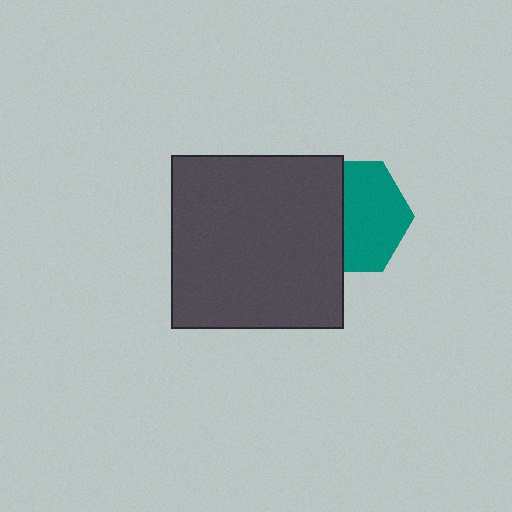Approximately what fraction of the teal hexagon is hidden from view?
Roughly 43% of the teal hexagon is hidden behind the dark gray square.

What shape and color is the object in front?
The object in front is a dark gray square.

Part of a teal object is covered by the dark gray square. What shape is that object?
It is a hexagon.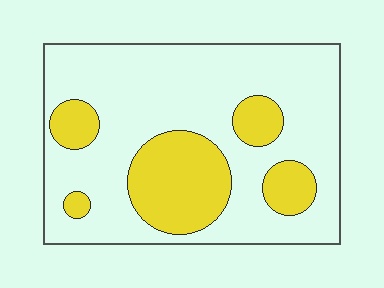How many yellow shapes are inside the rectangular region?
5.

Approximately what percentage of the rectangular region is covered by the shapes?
Approximately 25%.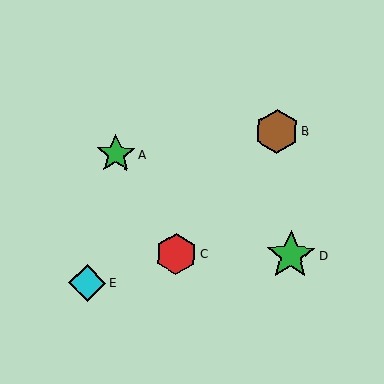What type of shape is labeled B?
Shape B is a brown hexagon.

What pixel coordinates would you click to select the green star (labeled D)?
Click at (291, 255) to select the green star D.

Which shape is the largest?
The green star (labeled D) is the largest.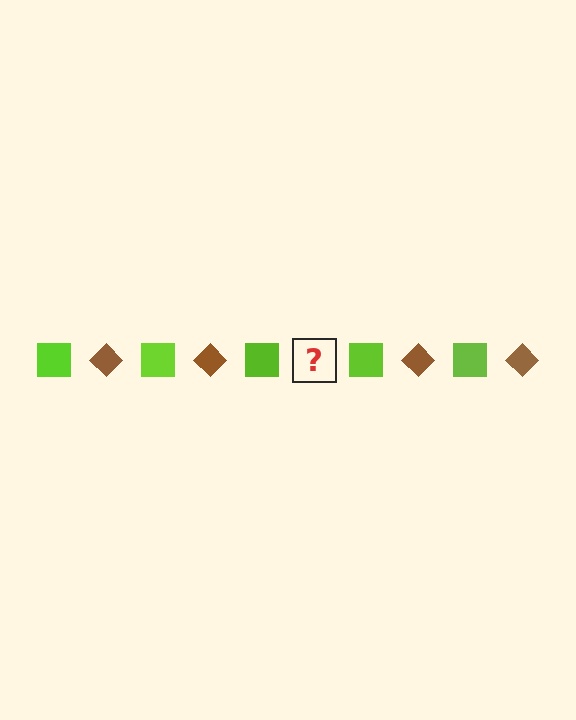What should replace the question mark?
The question mark should be replaced with a brown diamond.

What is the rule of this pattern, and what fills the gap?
The rule is that the pattern alternates between lime square and brown diamond. The gap should be filled with a brown diamond.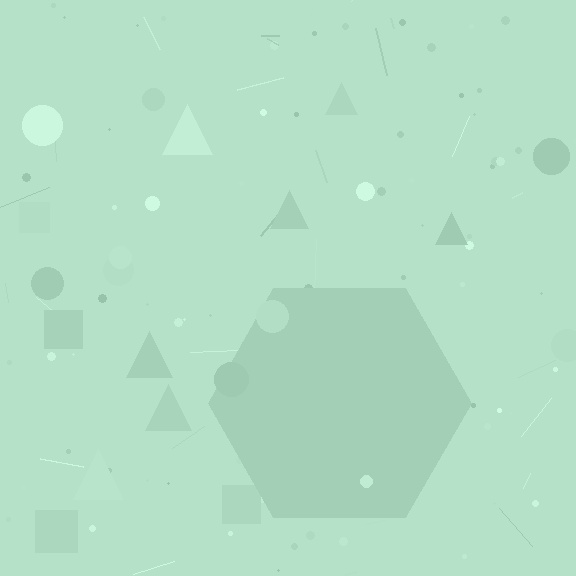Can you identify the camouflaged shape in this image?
The camouflaged shape is a hexagon.